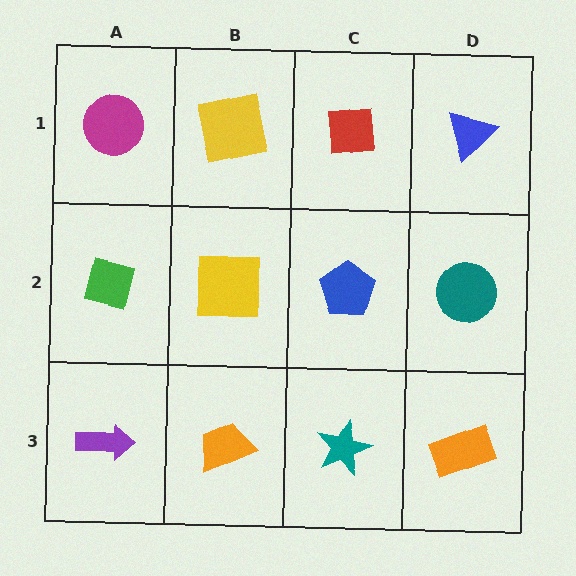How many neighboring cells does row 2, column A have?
3.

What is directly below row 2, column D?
An orange rectangle.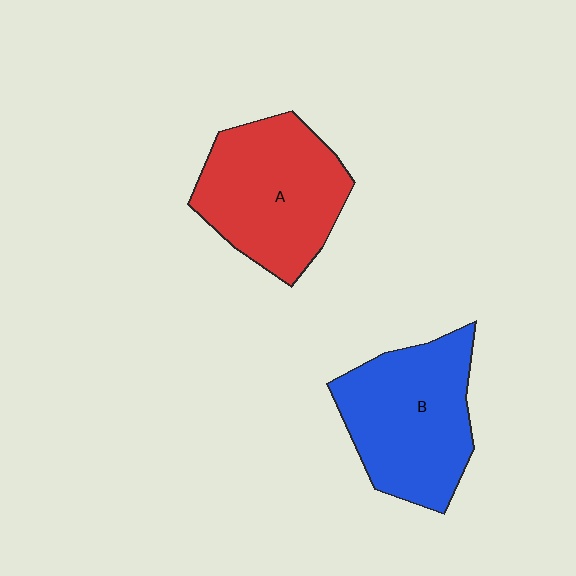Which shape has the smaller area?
Shape A (red).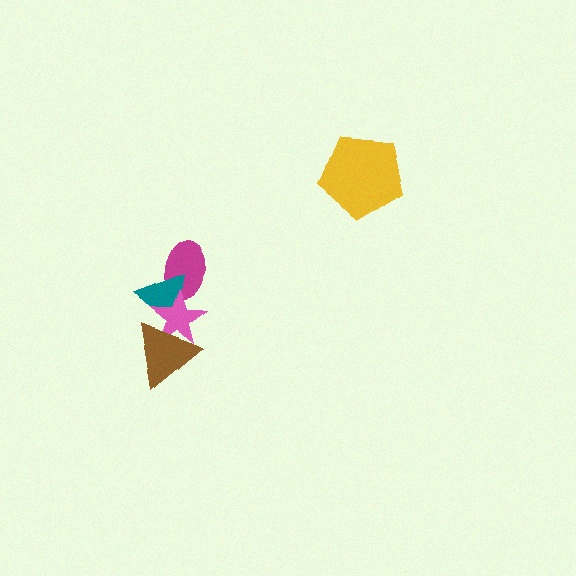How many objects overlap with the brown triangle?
2 objects overlap with the brown triangle.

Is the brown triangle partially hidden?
No, no other shape covers it.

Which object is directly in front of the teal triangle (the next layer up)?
The pink star is directly in front of the teal triangle.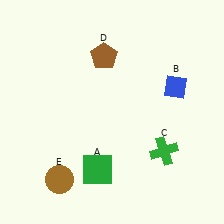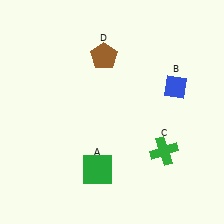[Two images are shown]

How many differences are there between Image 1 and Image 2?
There is 1 difference between the two images.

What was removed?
The brown circle (E) was removed in Image 2.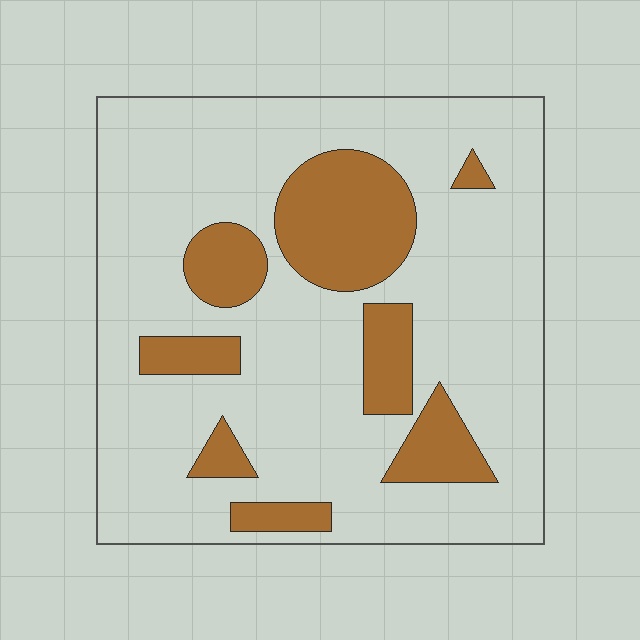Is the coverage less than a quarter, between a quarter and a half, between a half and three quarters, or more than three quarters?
Less than a quarter.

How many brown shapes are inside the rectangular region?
8.